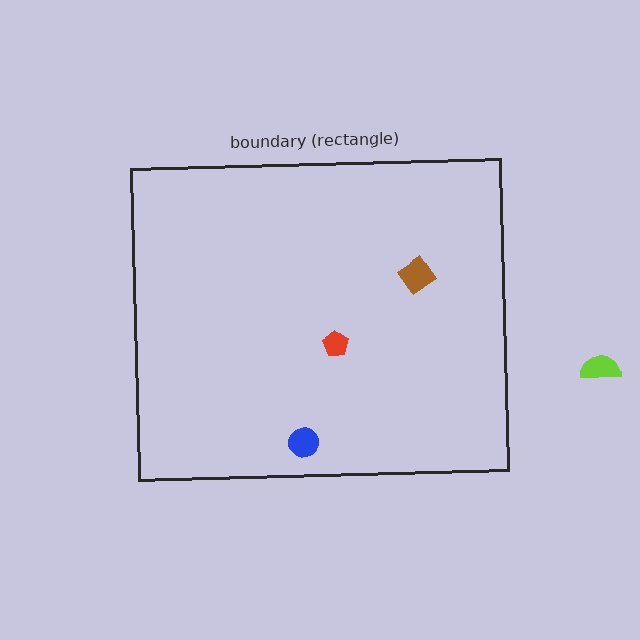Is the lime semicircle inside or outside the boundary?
Outside.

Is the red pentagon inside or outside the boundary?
Inside.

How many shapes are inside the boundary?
3 inside, 1 outside.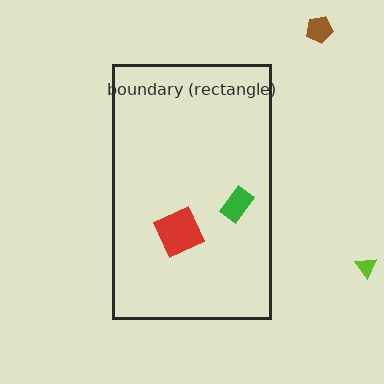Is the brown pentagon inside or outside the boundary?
Outside.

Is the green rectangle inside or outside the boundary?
Inside.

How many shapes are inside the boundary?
2 inside, 2 outside.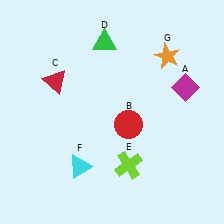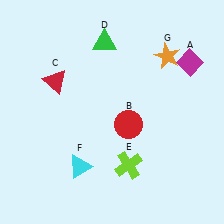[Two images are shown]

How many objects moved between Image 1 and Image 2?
1 object moved between the two images.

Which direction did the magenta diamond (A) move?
The magenta diamond (A) moved up.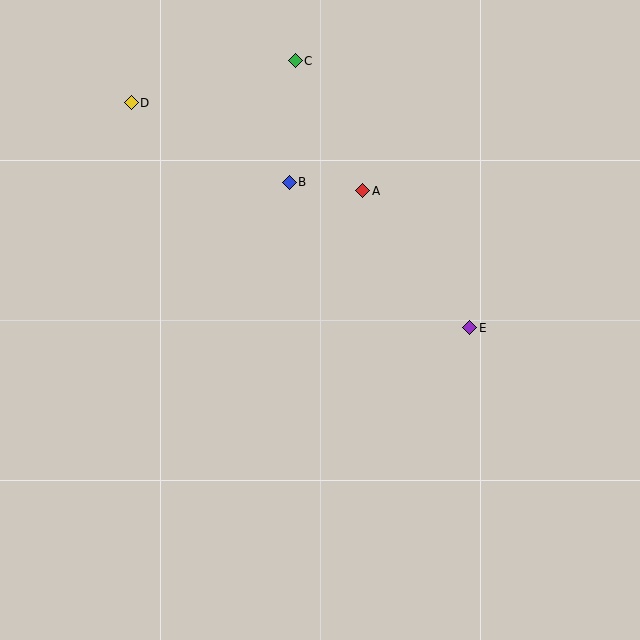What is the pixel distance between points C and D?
The distance between C and D is 169 pixels.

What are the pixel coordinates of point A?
Point A is at (363, 191).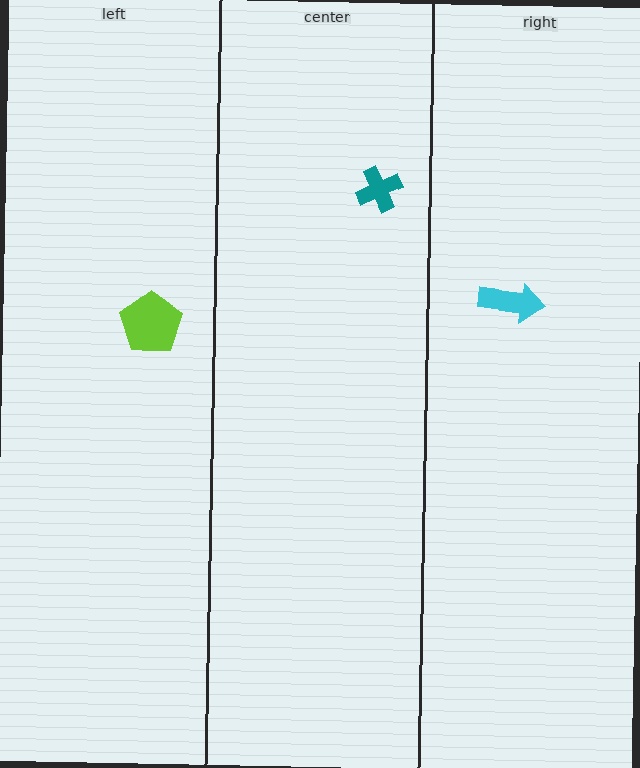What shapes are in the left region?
The lime pentagon.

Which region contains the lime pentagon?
The left region.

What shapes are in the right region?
The cyan arrow.